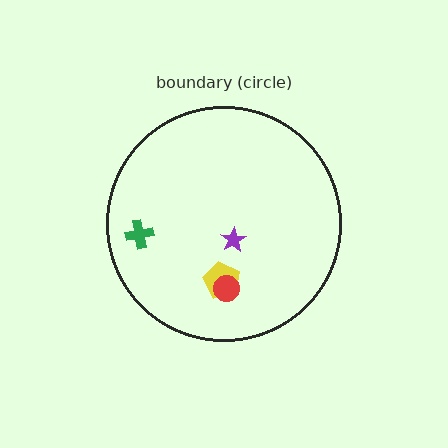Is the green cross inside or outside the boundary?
Inside.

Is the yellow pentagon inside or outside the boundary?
Inside.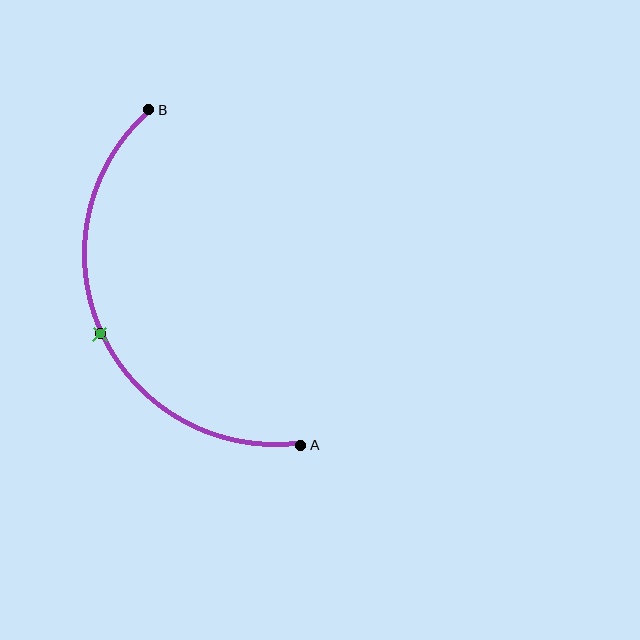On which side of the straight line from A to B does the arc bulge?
The arc bulges to the left of the straight line connecting A and B.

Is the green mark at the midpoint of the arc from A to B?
Yes. The green mark lies on the arc at equal arc-length from both A and B — it is the arc midpoint.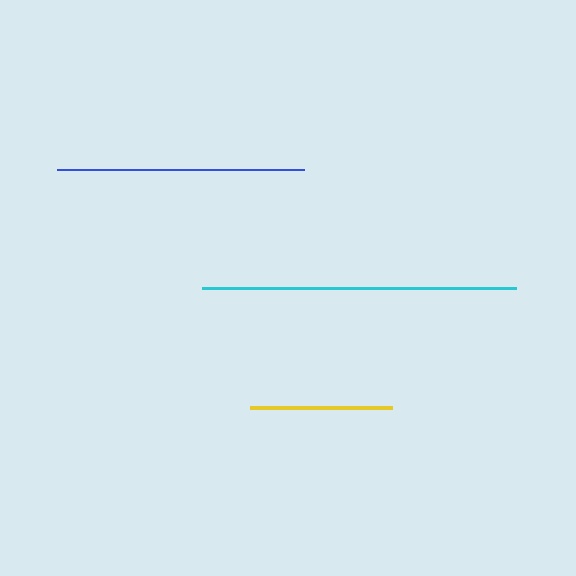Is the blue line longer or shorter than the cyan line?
The cyan line is longer than the blue line.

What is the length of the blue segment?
The blue segment is approximately 247 pixels long.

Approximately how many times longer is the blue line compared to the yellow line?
The blue line is approximately 1.7 times the length of the yellow line.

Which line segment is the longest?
The cyan line is the longest at approximately 313 pixels.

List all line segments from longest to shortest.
From longest to shortest: cyan, blue, yellow.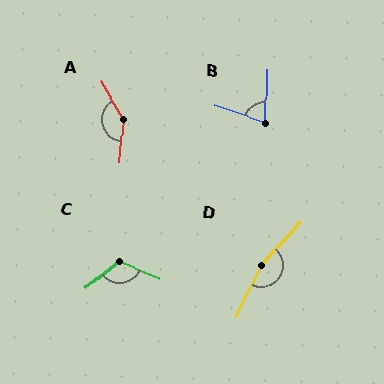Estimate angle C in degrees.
Approximately 119 degrees.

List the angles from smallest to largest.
B (74°), C (119°), A (145°), D (163°).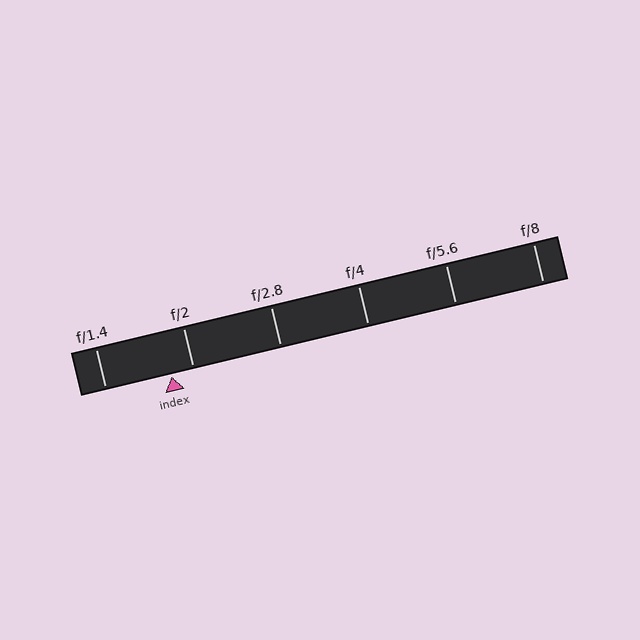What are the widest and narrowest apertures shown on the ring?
The widest aperture shown is f/1.4 and the narrowest is f/8.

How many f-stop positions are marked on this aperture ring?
There are 6 f-stop positions marked.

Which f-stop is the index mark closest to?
The index mark is closest to f/2.